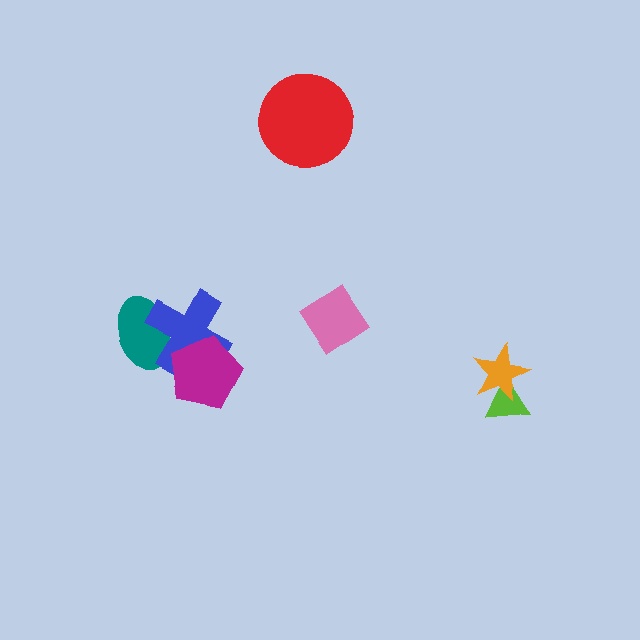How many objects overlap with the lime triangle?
1 object overlaps with the lime triangle.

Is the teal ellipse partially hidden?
Yes, it is partially covered by another shape.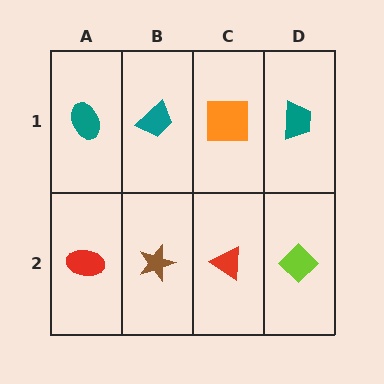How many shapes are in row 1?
4 shapes.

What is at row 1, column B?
A teal trapezoid.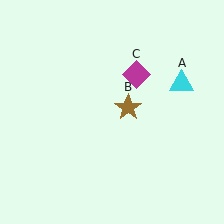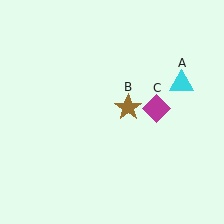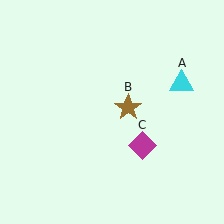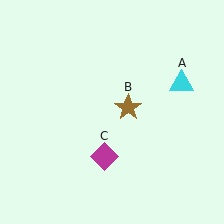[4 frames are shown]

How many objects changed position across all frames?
1 object changed position: magenta diamond (object C).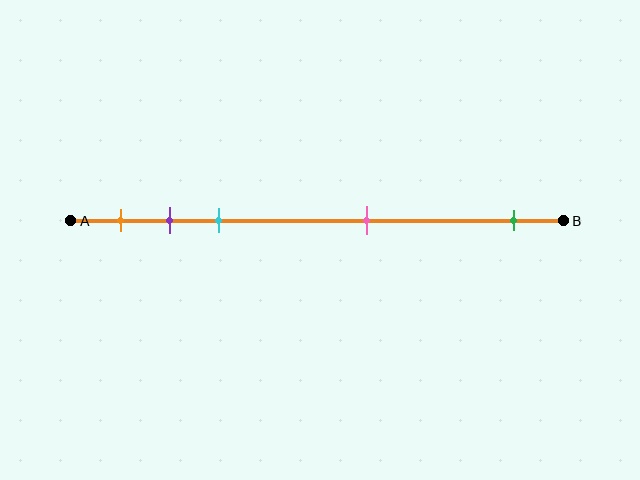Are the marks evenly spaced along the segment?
No, the marks are not evenly spaced.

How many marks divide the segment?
There are 5 marks dividing the segment.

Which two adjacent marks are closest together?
The purple and cyan marks are the closest adjacent pair.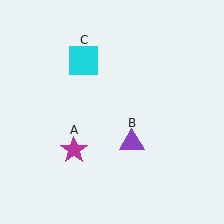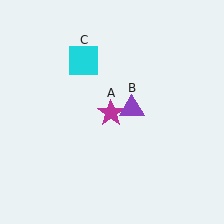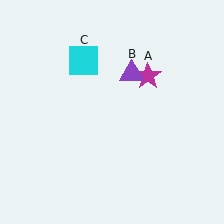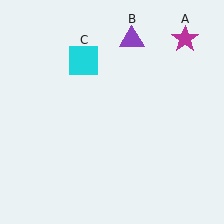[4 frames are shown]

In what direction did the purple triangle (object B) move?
The purple triangle (object B) moved up.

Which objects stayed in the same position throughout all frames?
Cyan square (object C) remained stationary.